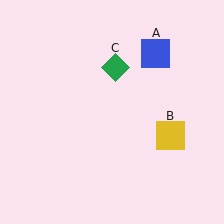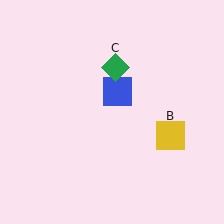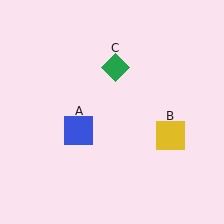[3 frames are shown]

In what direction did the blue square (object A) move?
The blue square (object A) moved down and to the left.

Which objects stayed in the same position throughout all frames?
Yellow square (object B) and green diamond (object C) remained stationary.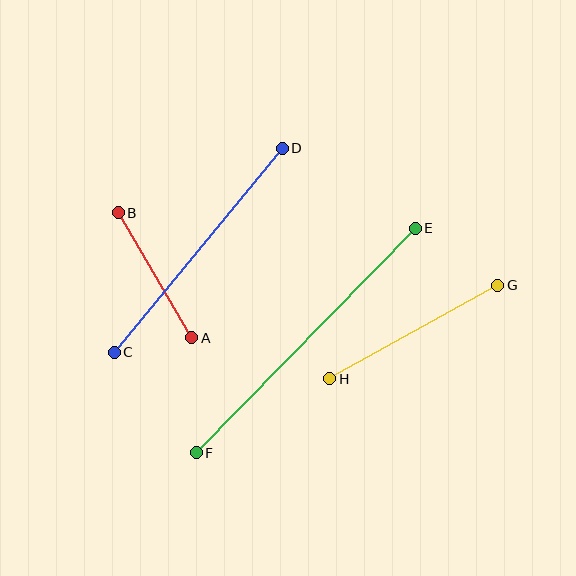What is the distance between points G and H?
The distance is approximately 192 pixels.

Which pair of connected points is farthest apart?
Points E and F are farthest apart.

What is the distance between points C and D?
The distance is approximately 264 pixels.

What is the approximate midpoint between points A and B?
The midpoint is at approximately (155, 275) pixels.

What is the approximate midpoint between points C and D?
The midpoint is at approximately (198, 250) pixels.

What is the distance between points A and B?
The distance is approximately 145 pixels.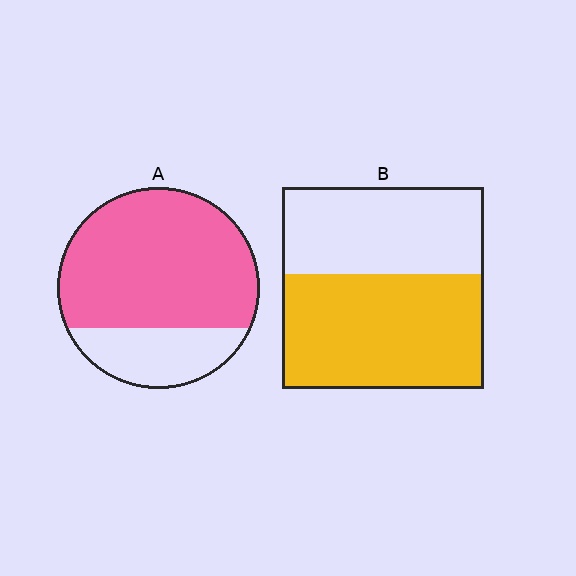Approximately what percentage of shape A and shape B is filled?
A is approximately 75% and B is approximately 55%.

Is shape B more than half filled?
Yes.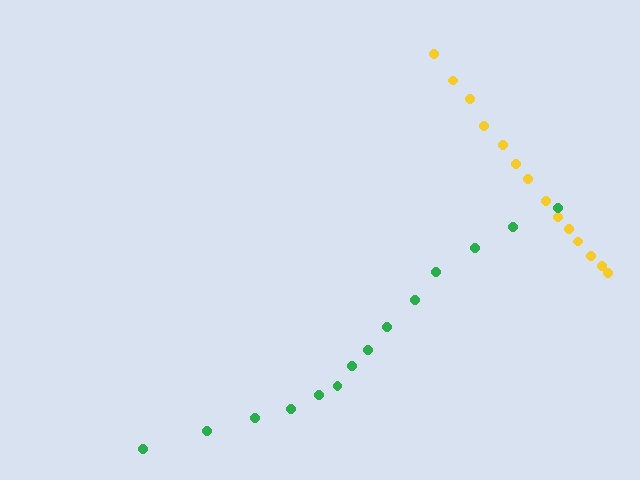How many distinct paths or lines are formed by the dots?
There are 2 distinct paths.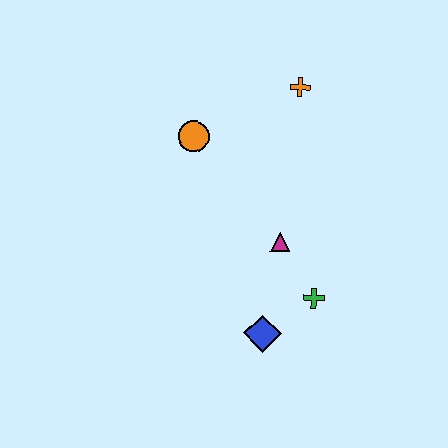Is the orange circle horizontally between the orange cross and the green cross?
No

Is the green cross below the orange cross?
Yes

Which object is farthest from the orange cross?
The blue diamond is farthest from the orange cross.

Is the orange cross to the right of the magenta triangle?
Yes